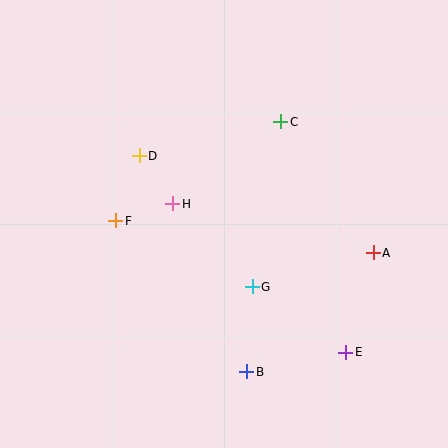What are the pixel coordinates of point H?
Point H is at (173, 204).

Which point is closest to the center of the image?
Point H at (173, 204) is closest to the center.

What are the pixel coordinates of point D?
Point D is at (139, 156).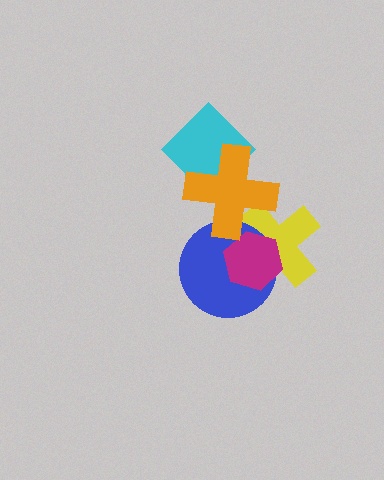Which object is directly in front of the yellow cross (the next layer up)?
The blue circle is directly in front of the yellow cross.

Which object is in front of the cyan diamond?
The orange cross is in front of the cyan diamond.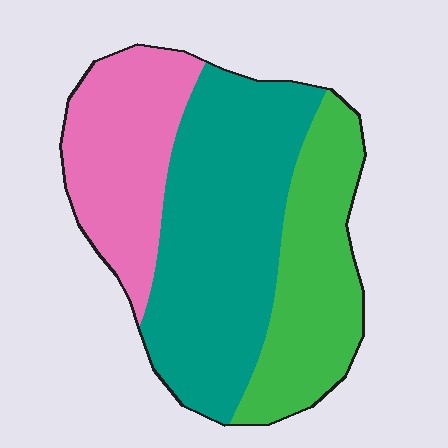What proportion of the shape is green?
Green takes up between a sixth and a third of the shape.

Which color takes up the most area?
Teal, at roughly 45%.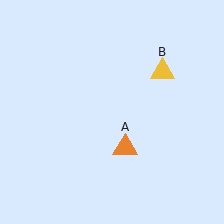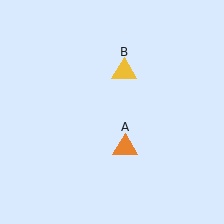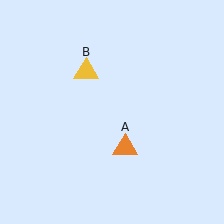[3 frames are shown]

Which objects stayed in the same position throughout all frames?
Orange triangle (object A) remained stationary.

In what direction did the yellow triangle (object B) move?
The yellow triangle (object B) moved left.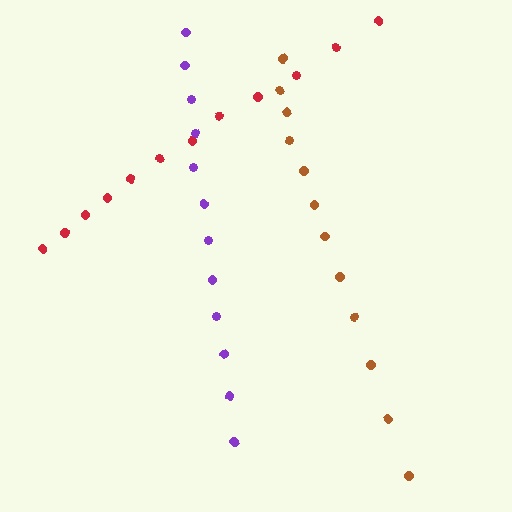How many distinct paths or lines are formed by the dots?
There are 3 distinct paths.